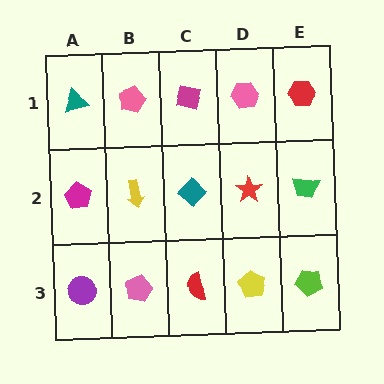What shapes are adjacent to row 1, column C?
A teal diamond (row 2, column C), a pink pentagon (row 1, column B), a pink hexagon (row 1, column D).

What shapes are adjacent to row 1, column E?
A green trapezoid (row 2, column E), a pink hexagon (row 1, column D).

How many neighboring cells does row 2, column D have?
4.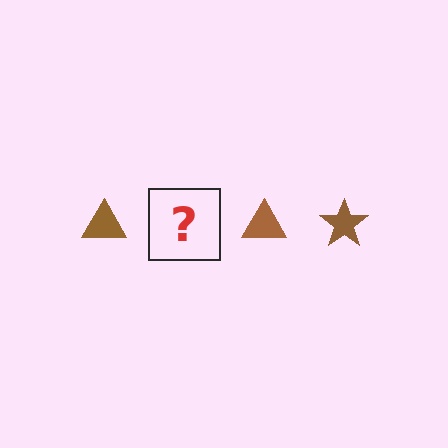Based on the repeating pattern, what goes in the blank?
The blank should be a brown star.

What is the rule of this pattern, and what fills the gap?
The rule is that the pattern cycles through triangle, star shapes in brown. The gap should be filled with a brown star.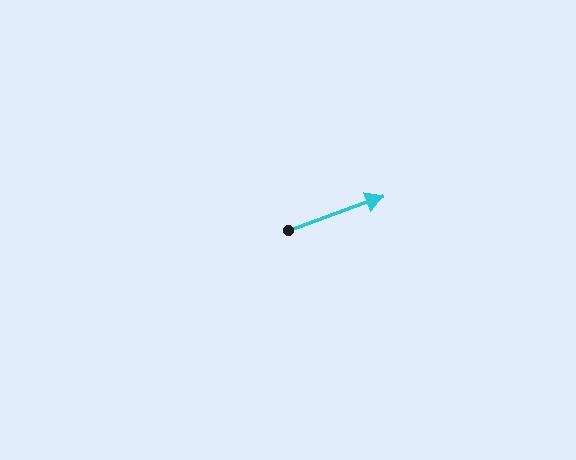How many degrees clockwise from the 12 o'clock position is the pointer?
Approximately 70 degrees.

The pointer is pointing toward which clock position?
Roughly 2 o'clock.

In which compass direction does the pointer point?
East.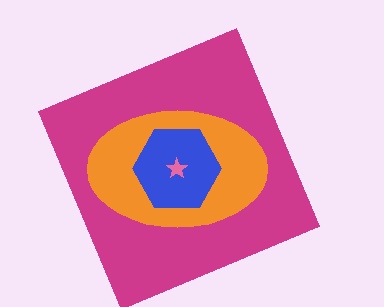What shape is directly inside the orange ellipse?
The blue hexagon.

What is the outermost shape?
The magenta square.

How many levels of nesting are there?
4.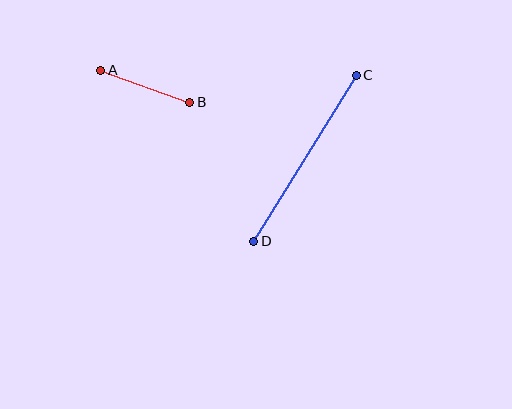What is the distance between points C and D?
The distance is approximately 195 pixels.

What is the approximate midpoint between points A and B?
The midpoint is at approximately (145, 86) pixels.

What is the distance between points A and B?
The distance is approximately 95 pixels.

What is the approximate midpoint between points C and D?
The midpoint is at approximately (305, 158) pixels.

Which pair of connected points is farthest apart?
Points C and D are farthest apart.